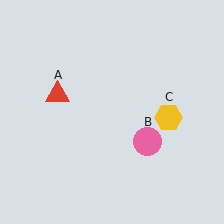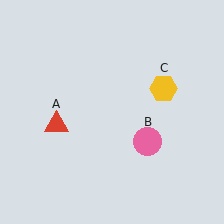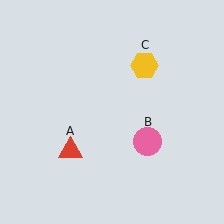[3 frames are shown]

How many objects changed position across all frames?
2 objects changed position: red triangle (object A), yellow hexagon (object C).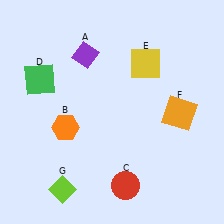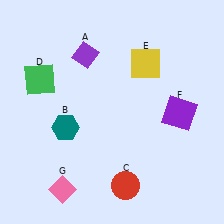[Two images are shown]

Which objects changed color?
B changed from orange to teal. F changed from orange to purple. G changed from lime to pink.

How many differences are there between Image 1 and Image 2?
There are 3 differences between the two images.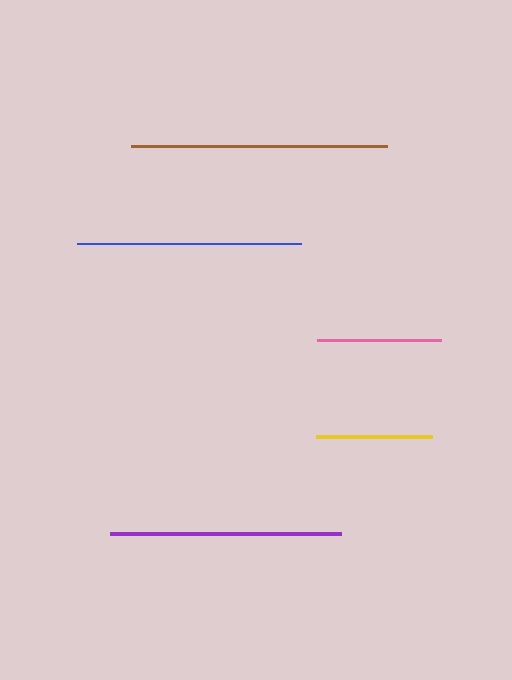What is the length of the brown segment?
The brown segment is approximately 256 pixels long.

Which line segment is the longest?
The brown line is the longest at approximately 256 pixels.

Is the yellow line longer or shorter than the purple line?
The purple line is longer than the yellow line.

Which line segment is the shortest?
The yellow line is the shortest at approximately 116 pixels.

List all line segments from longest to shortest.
From longest to shortest: brown, purple, blue, pink, yellow.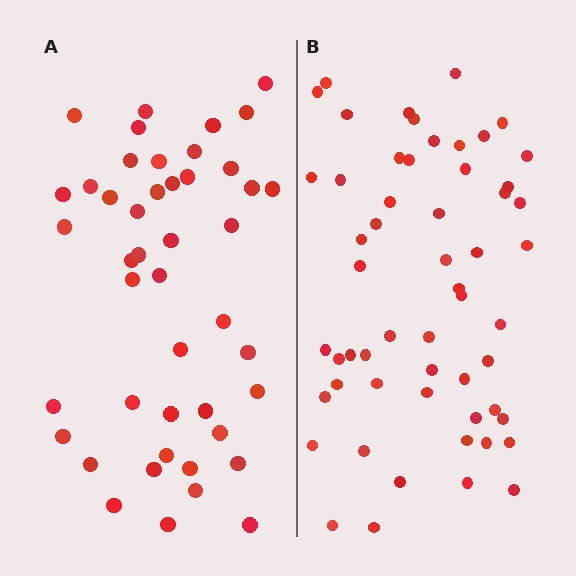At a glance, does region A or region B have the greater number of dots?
Region B (the right region) has more dots.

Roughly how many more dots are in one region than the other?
Region B has roughly 12 or so more dots than region A.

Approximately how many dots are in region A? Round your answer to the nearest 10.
About 40 dots. (The exact count is 45, which rounds to 40.)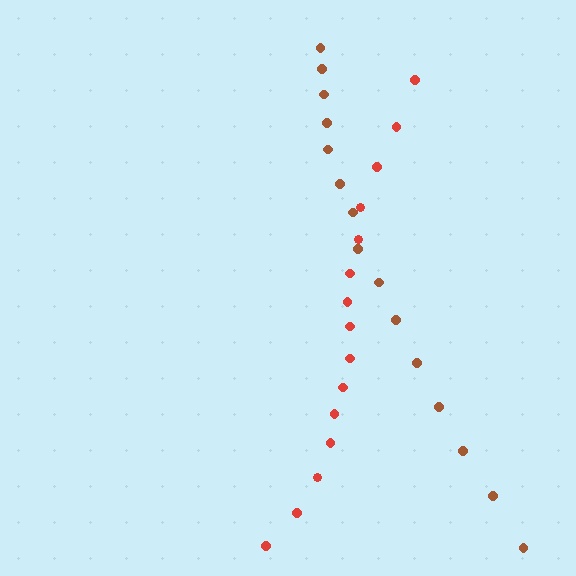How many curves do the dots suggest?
There are 2 distinct paths.